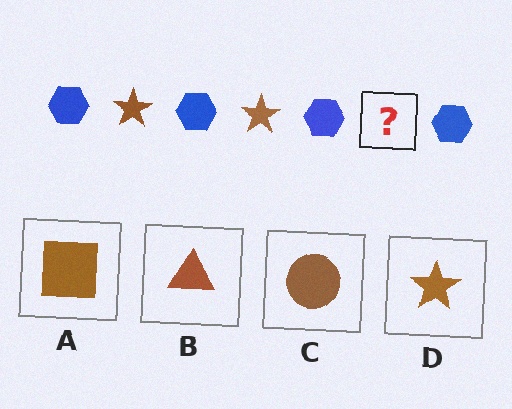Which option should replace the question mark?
Option D.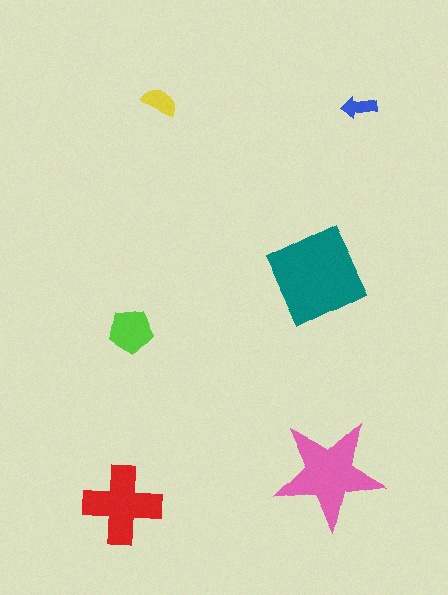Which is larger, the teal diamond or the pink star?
The teal diamond.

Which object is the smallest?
The blue arrow.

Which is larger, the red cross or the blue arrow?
The red cross.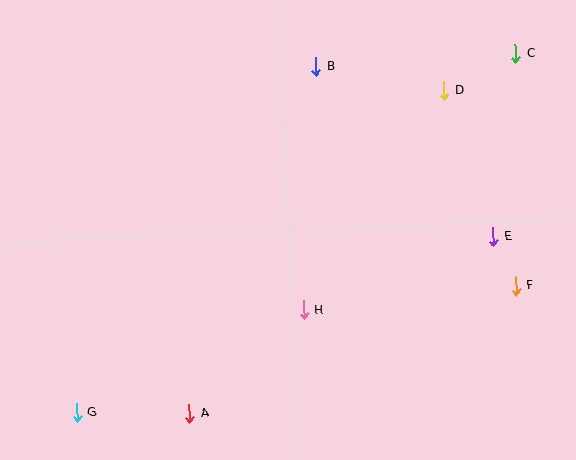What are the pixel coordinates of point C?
Point C is at (516, 53).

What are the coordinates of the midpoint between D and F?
The midpoint between D and F is at (480, 188).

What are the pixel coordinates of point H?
Point H is at (304, 310).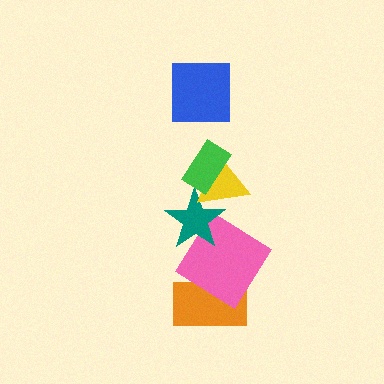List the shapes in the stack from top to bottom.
From top to bottom: the blue square, the green rectangle, the yellow triangle, the teal star, the pink diamond, the orange rectangle.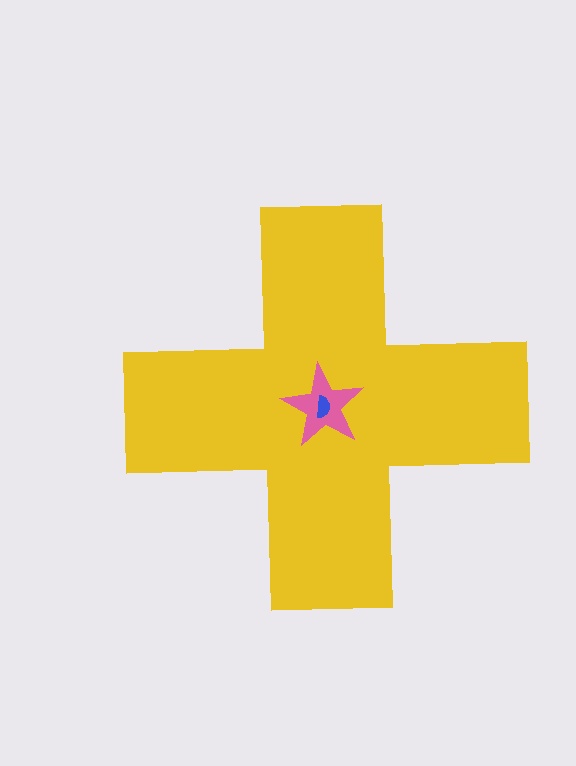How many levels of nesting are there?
3.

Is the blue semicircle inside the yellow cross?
Yes.